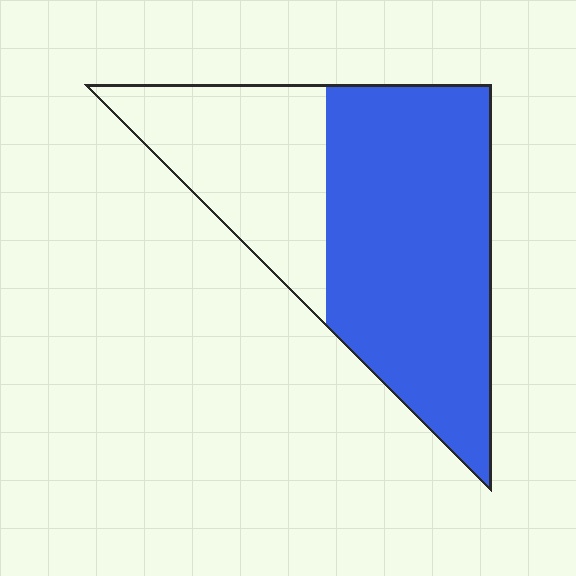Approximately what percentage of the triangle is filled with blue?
Approximately 65%.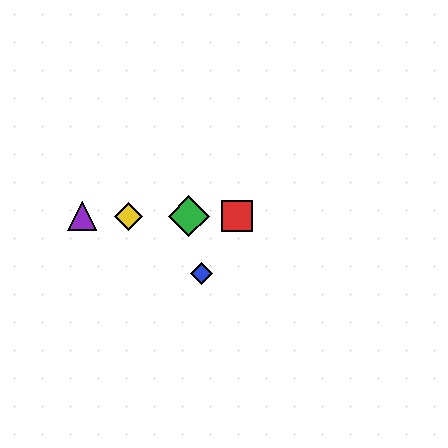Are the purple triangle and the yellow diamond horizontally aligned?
Yes, both are at y≈216.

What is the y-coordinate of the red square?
The red square is at y≈216.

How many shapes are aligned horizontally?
4 shapes (the red square, the green diamond, the yellow diamond, the purple triangle) are aligned horizontally.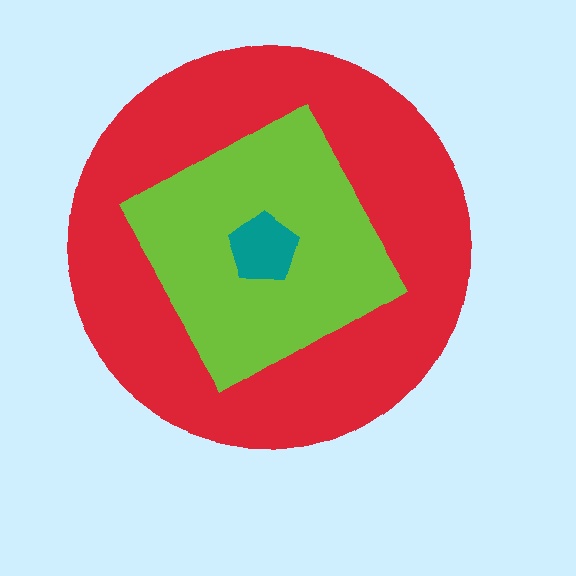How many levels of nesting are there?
3.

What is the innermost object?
The teal pentagon.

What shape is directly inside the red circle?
The lime diamond.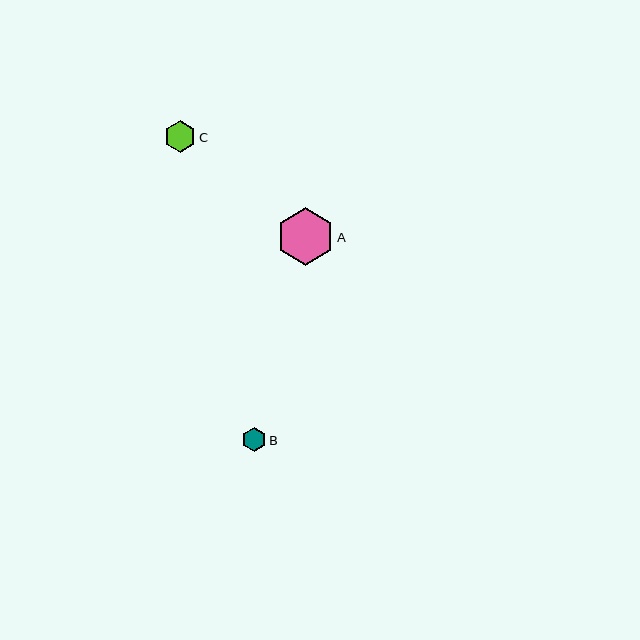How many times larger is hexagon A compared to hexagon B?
Hexagon A is approximately 2.4 times the size of hexagon B.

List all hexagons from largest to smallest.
From largest to smallest: A, C, B.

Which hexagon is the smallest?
Hexagon B is the smallest with a size of approximately 24 pixels.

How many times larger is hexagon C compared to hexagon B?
Hexagon C is approximately 1.3 times the size of hexagon B.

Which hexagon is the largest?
Hexagon A is the largest with a size of approximately 57 pixels.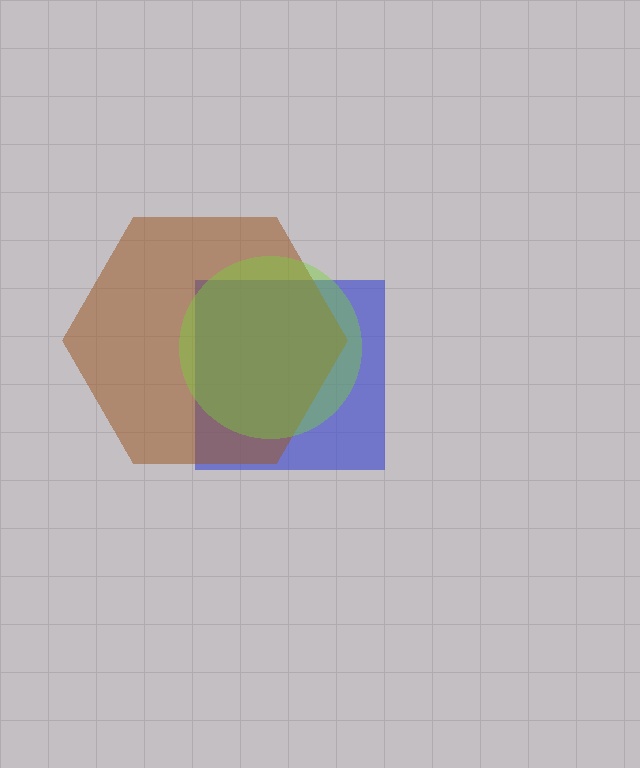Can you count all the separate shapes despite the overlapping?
Yes, there are 3 separate shapes.